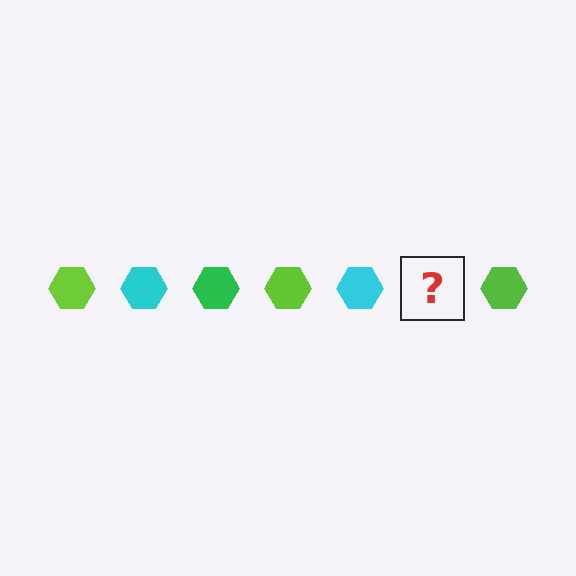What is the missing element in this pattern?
The missing element is a green hexagon.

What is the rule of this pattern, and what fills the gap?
The rule is that the pattern cycles through lime, cyan, green hexagons. The gap should be filled with a green hexagon.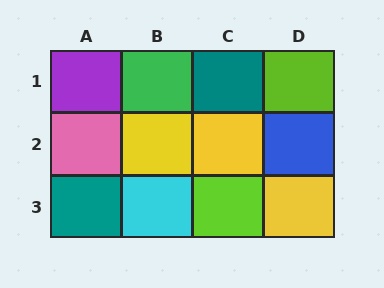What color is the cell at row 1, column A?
Purple.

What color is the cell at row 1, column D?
Lime.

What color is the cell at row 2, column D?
Blue.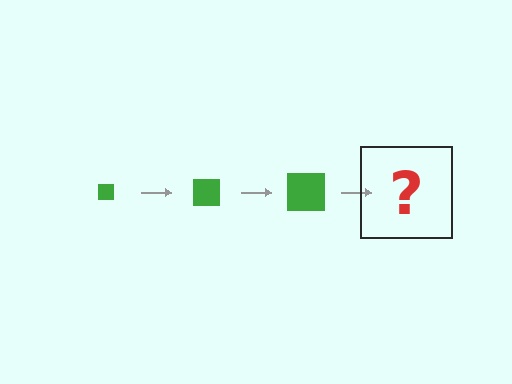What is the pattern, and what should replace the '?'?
The pattern is that the square gets progressively larger each step. The '?' should be a green square, larger than the previous one.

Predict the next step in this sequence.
The next step is a green square, larger than the previous one.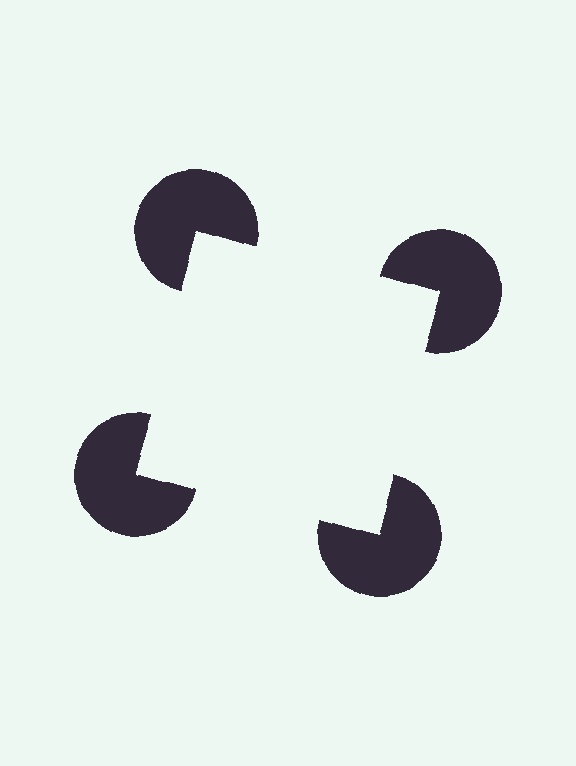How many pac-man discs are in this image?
There are 4 — one at each vertex of the illusory square.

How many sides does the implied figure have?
4 sides.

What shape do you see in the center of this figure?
An illusory square — its edges are inferred from the aligned wedge cuts in the pac-man discs, not physically drawn.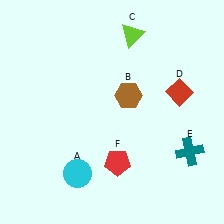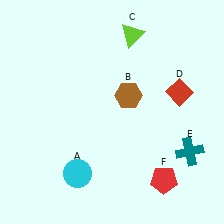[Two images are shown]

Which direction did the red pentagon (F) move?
The red pentagon (F) moved right.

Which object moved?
The red pentagon (F) moved right.